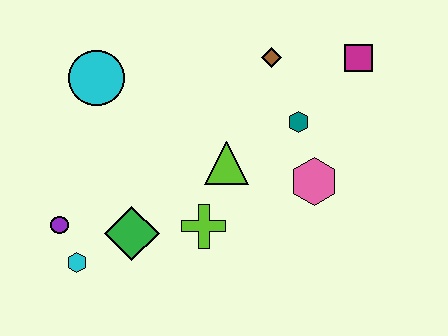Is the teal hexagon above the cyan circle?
No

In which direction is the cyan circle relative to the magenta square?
The cyan circle is to the left of the magenta square.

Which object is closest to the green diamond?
The cyan hexagon is closest to the green diamond.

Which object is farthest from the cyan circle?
The magenta square is farthest from the cyan circle.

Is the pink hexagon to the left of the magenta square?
Yes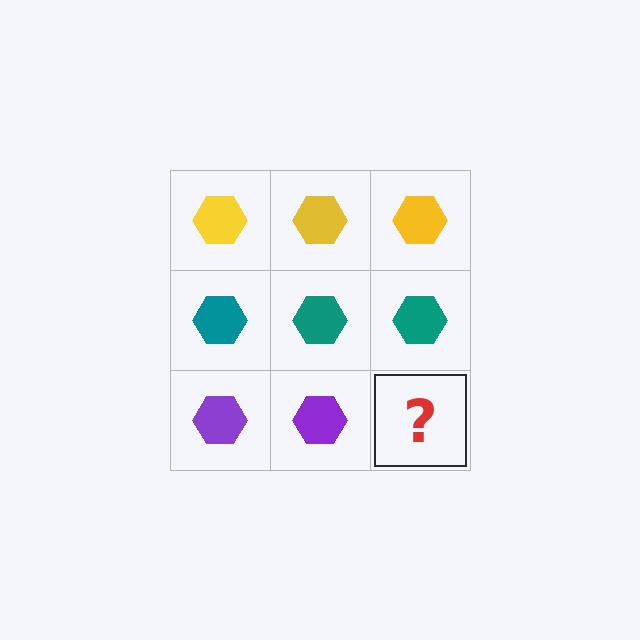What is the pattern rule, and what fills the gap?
The rule is that each row has a consistent color. The gap should be filled with a purple hexagon.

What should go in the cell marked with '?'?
The missing cell should contain a purple hexagon.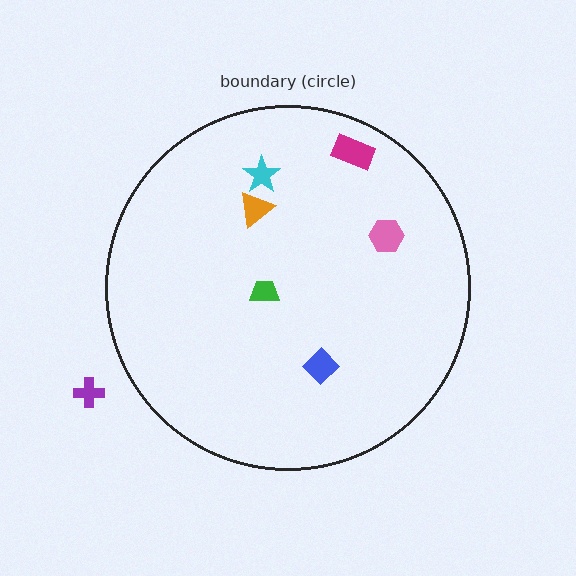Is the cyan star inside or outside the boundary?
Inside.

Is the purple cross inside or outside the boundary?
Outside.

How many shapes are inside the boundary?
6 inside, 1 outside.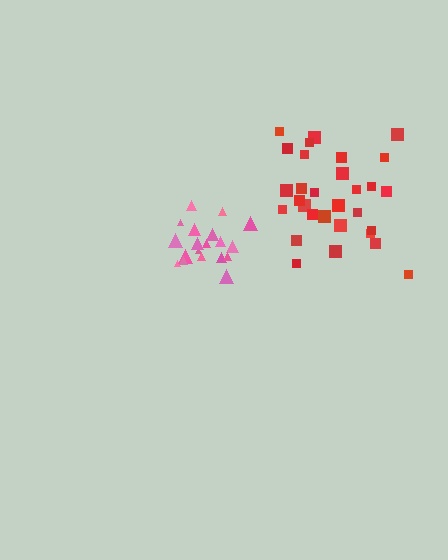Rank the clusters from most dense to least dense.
pink, red.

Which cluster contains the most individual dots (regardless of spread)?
Red (30).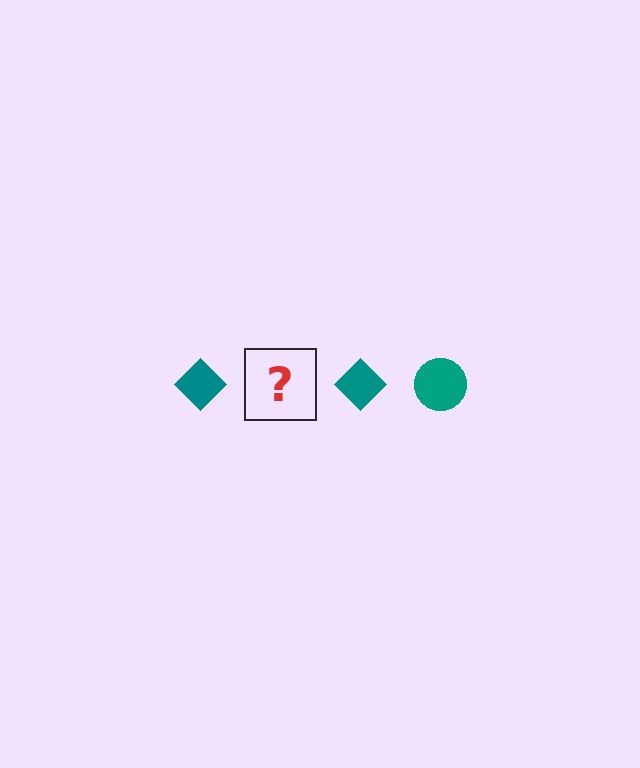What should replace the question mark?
The question mark should be replaced with a teal circle.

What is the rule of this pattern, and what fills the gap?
The rule is that the pattern cycles through diamond, circle shapes in teal. The gap should be filled with a teal circle.